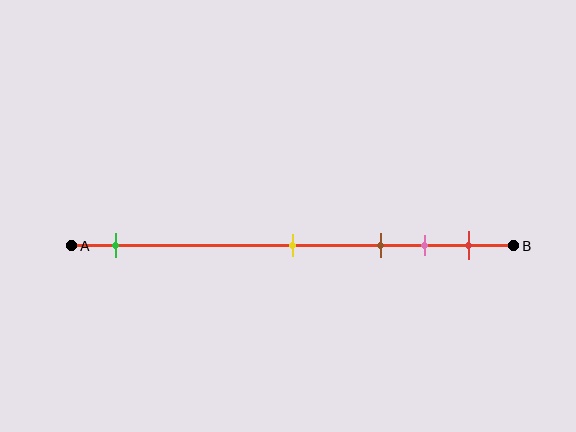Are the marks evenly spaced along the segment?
No, the marks are not evenly spaced.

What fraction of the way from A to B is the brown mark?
The brown mark is approximately 70% (0.7) of the way from A to B.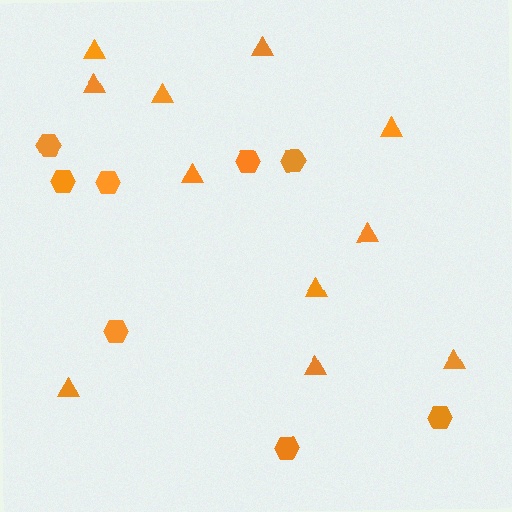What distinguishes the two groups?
There are 2 groups: one group of triangles (11) and one group of hexagons (8).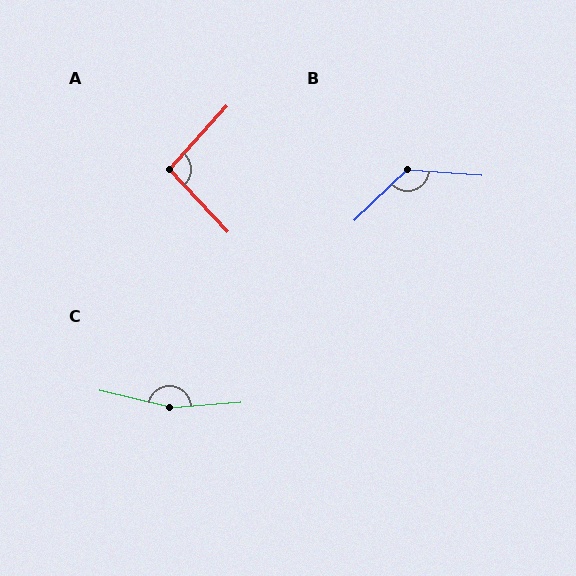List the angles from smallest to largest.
A (95°), B (131°), C (162°).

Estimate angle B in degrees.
Approximately 131 degrees.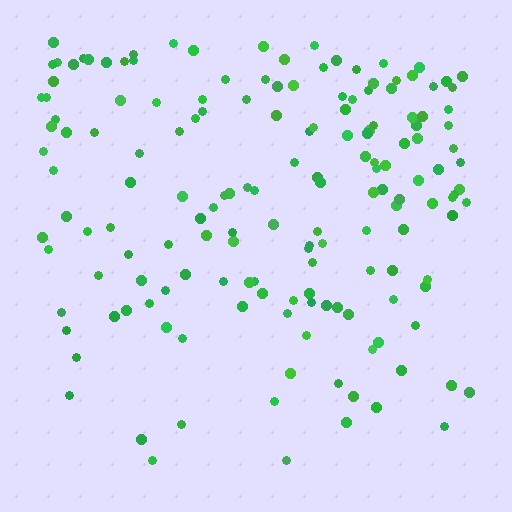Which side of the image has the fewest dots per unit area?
The bottom.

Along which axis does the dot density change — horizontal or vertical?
Vertical.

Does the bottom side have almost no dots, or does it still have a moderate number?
Still a moderate number, just noticeably fewer than the top.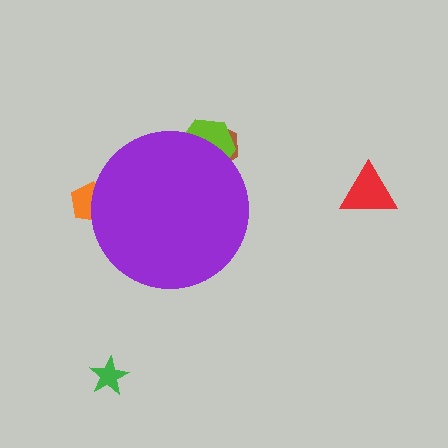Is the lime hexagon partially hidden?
Yes, the lime hexagon is partially hidden behind the purple circle.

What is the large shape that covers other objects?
A purple circle.